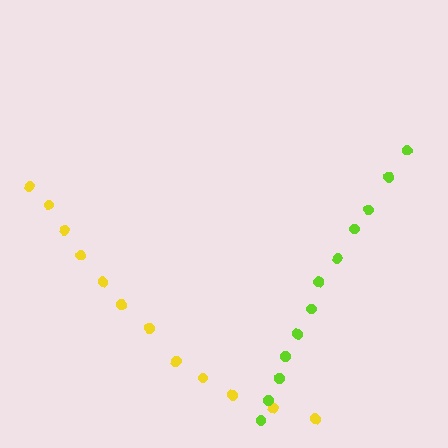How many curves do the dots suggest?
There are 2 distinct paths.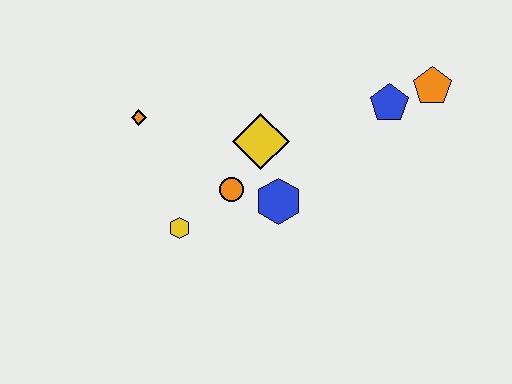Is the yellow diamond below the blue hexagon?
No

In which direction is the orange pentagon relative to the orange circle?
The orange pentagon is to the right of the orange circle.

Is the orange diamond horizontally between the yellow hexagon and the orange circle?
No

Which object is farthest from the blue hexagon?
The orange pentagon is farthest from the blue hexagon.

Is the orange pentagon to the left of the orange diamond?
No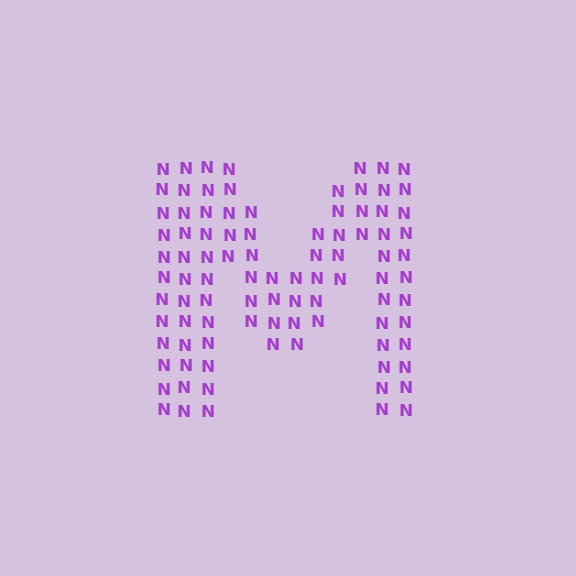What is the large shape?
The large shape is the letter M.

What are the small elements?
The small elements are letter N's.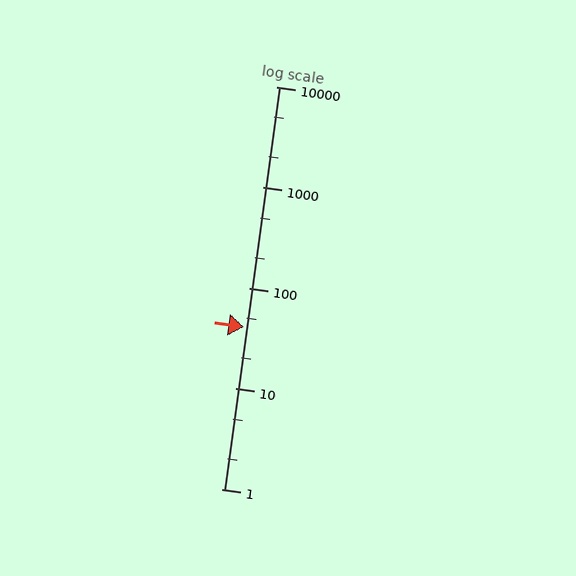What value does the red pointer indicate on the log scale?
The pointer indicates approximately 41.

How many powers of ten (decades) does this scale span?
The scale spans 4 decades, from 1 to 10000.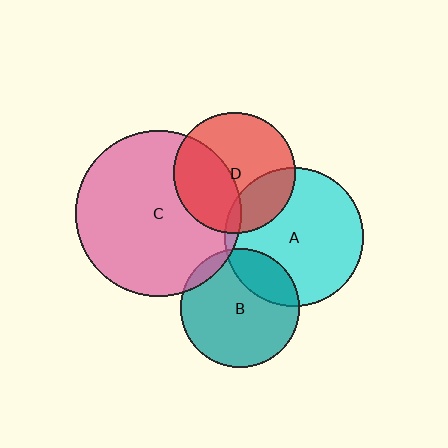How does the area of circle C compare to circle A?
Approximately 1.4 times.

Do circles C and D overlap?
Yes.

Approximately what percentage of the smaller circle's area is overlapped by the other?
Approximately 40%.